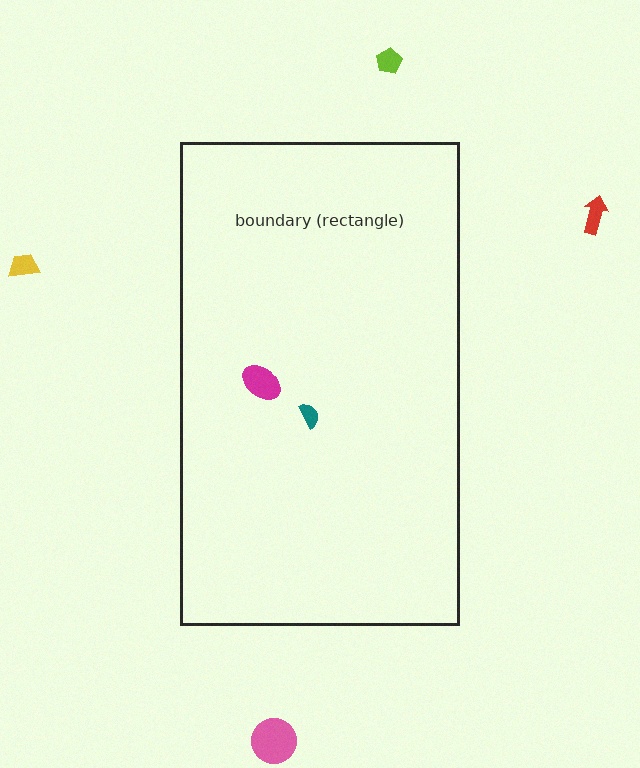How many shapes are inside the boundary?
2 inside, 4 outside.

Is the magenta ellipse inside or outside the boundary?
Inside.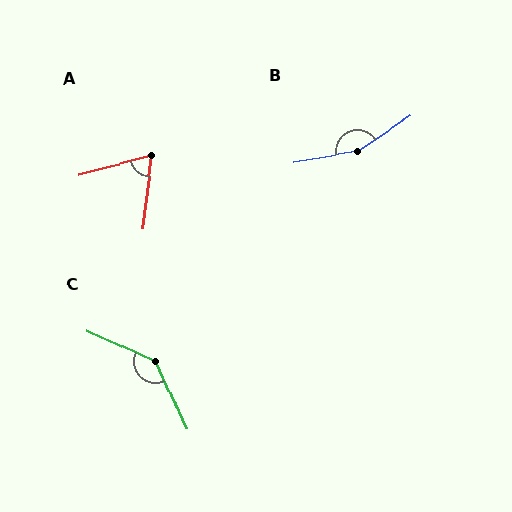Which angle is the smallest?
A, at approximately 68 degrees.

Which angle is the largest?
B, at approximately 157 degrees.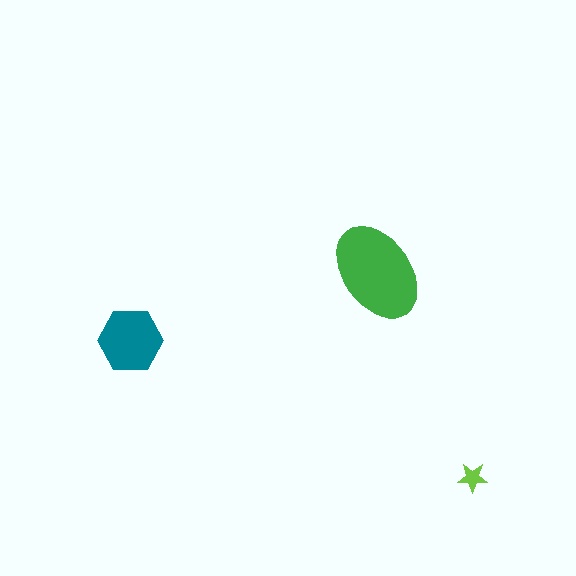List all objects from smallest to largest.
The lime star, the teal hexagon, the green ellipse.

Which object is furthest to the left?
The teal hexagon is leftmost.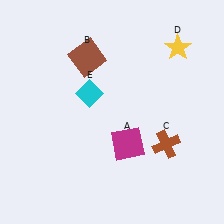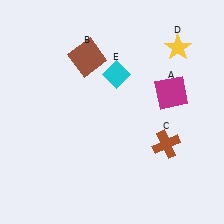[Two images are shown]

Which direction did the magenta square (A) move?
The magenta square (A) moved up.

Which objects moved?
The objects that moved are: the magenta square (A), the cyan diamond (E).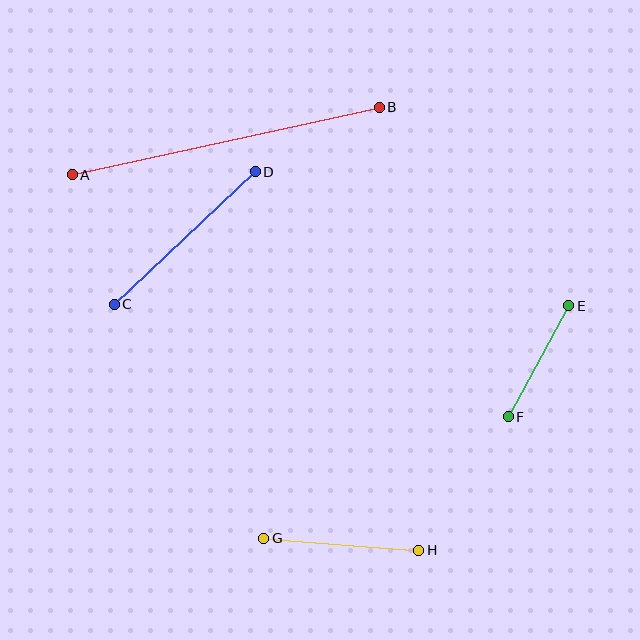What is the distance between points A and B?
The distance is approximately 314 pixels.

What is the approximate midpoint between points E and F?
The midpoint is at approximately (539, 361) pixels.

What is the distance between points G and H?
The distance is approximately 155 pixels.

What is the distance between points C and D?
The distance is approximately 193 pixels.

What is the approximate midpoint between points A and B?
The midpoint is at approximately (226, 141) pixels.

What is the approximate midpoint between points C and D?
The midpoint is at approximately (185, 238) pixels.